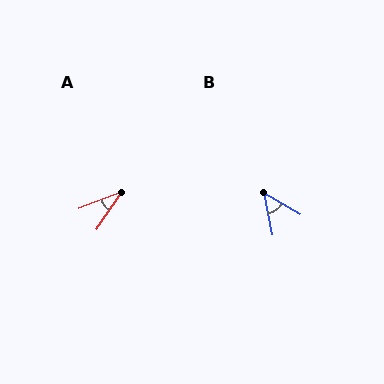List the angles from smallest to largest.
A (35°), B (48°).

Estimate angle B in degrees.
Approximately 48 degrees.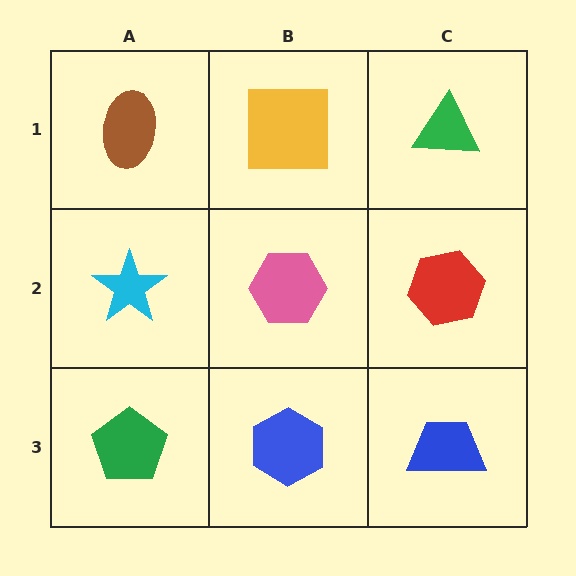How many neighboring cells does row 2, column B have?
4.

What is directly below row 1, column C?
A red hexagon.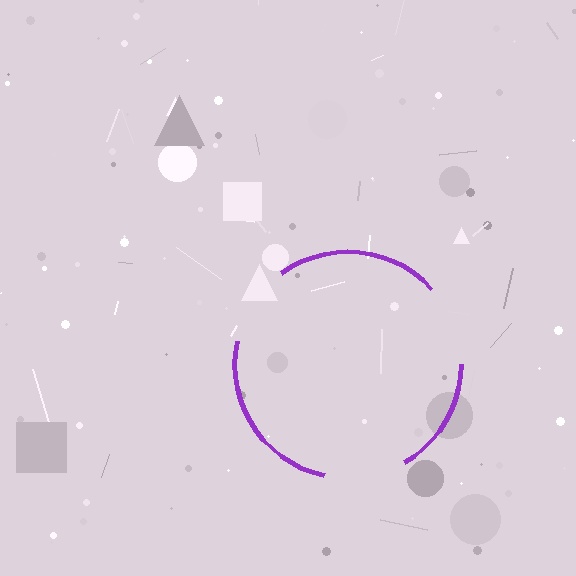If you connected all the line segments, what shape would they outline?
They would outline a circle.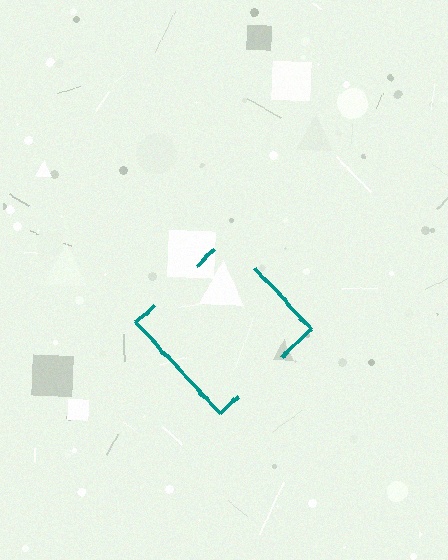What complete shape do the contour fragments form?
The contour fragments form a diamond.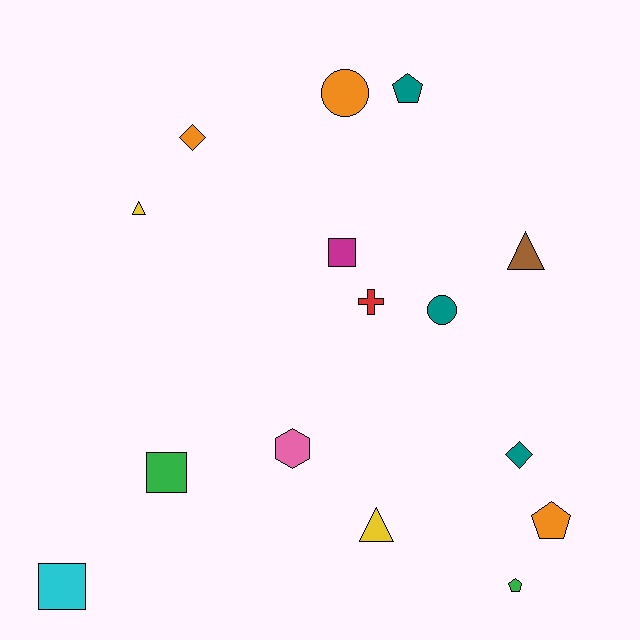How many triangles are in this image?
There are 3 triangles.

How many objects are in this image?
There are 15 objects.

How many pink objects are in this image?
There is 1 pink object.